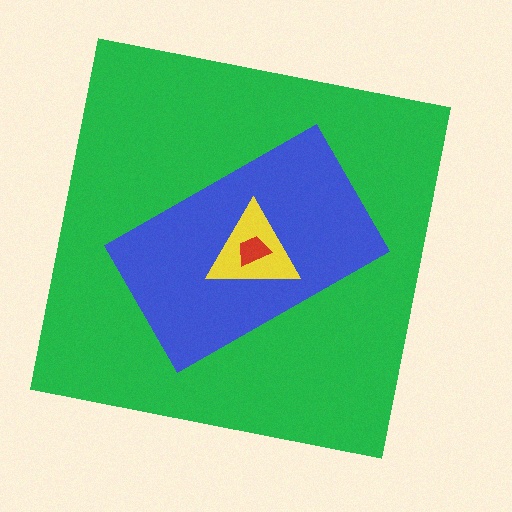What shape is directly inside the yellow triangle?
The red trapezoid.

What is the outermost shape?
The green square.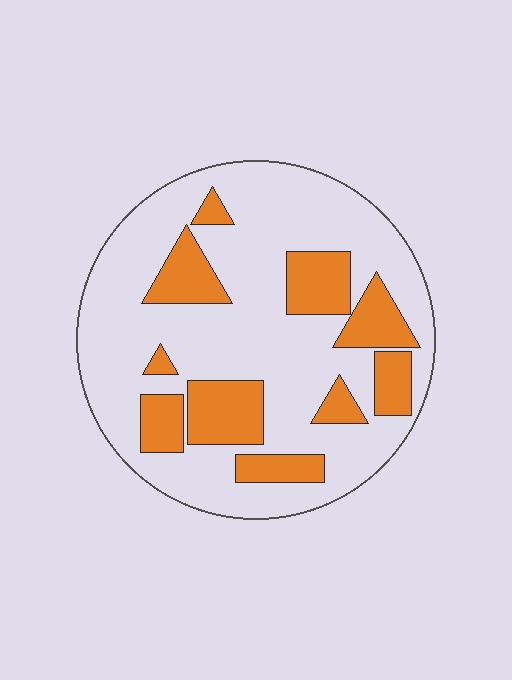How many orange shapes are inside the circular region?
10.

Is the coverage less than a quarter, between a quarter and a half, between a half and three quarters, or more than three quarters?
Between a quarter and a half.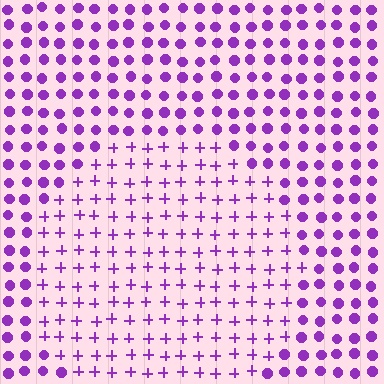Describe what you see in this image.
The image is filled with small purple elements arranged in a uniform grid. A circle-shaped region contains plus signs, while the surrounding area contains circles. The boundary is defined purely by the change in element shape.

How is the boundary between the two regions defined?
The boundary is defined by a change in element shape: plus signs inside vs. circles outside. All elements share the same color and spacing.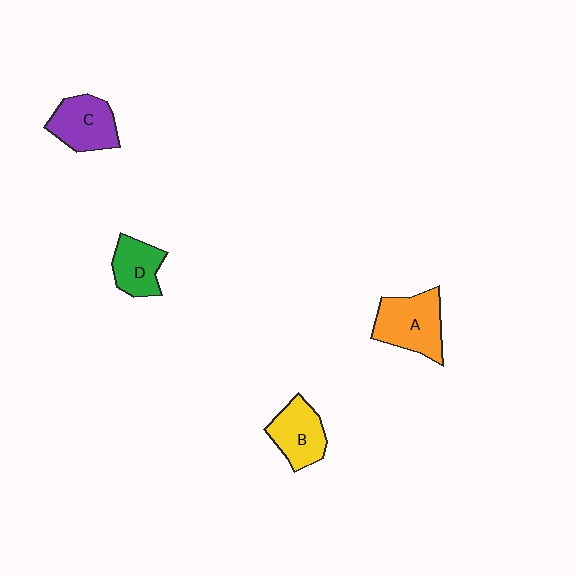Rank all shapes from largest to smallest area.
From largest to smallest: A (orange), C (purple), B (yellow), D (green).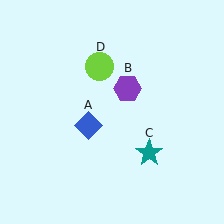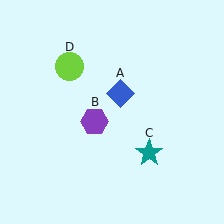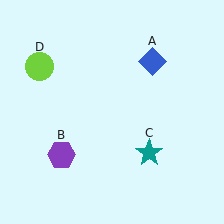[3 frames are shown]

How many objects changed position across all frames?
3 objects changed position: blue diamond (object A), purple hexagon (object B), lime circle (object D).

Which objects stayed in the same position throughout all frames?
Teal star (object C) remained stationary.